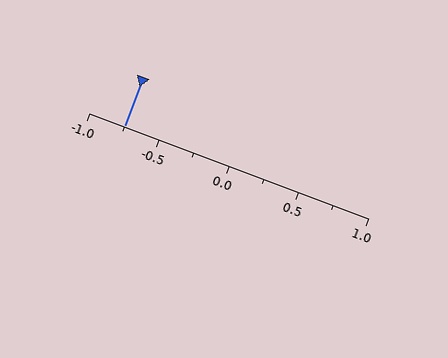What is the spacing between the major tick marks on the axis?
The major ticks are spaced 0.5 apart.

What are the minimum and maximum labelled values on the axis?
The axis runs from -1.0 to 1.0.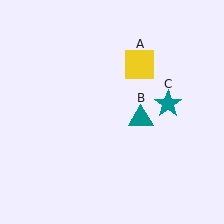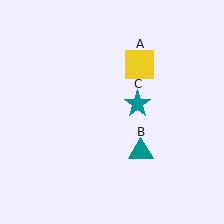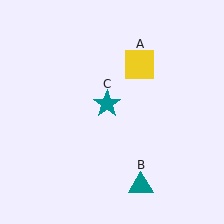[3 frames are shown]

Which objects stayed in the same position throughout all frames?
Yellow square (object A) remained stationary.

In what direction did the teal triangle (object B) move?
The teal triangle (object B) moved down.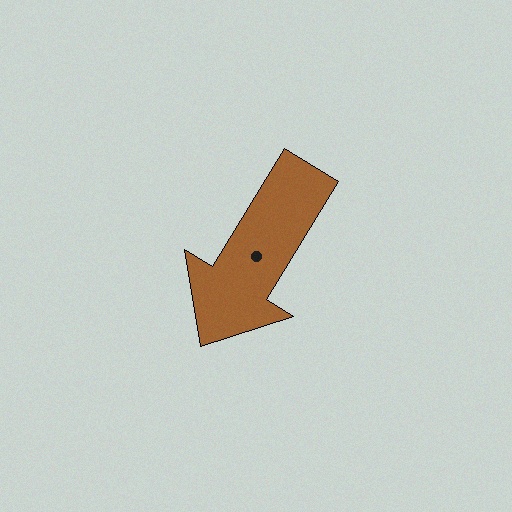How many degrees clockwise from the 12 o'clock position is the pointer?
Approximately 211 degrees.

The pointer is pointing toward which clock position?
Roughly 7 o'clock.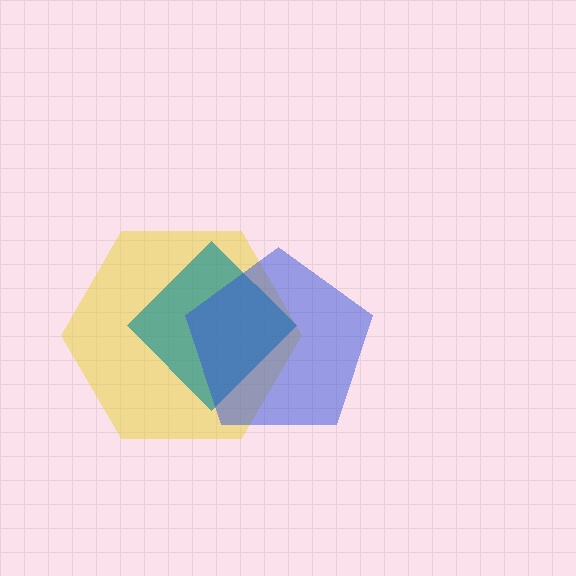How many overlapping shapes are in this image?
There are 3 overlapping shapes in the image.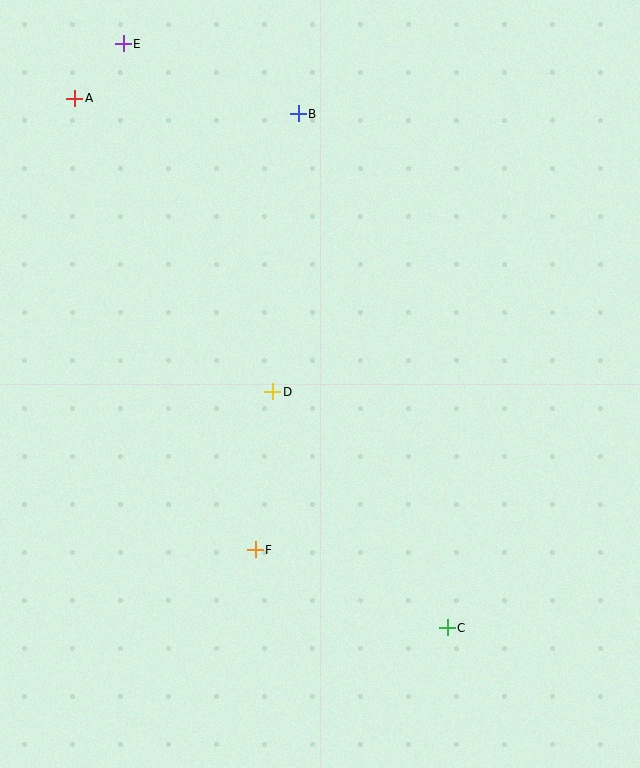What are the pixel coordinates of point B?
Point B is at (298, 114).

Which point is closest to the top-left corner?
Point A is closest to the top-left corner.